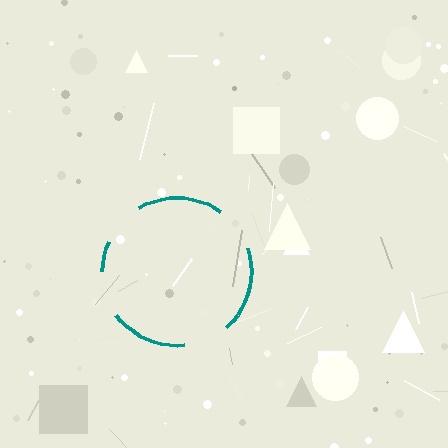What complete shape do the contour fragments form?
The contour fragments form a circle.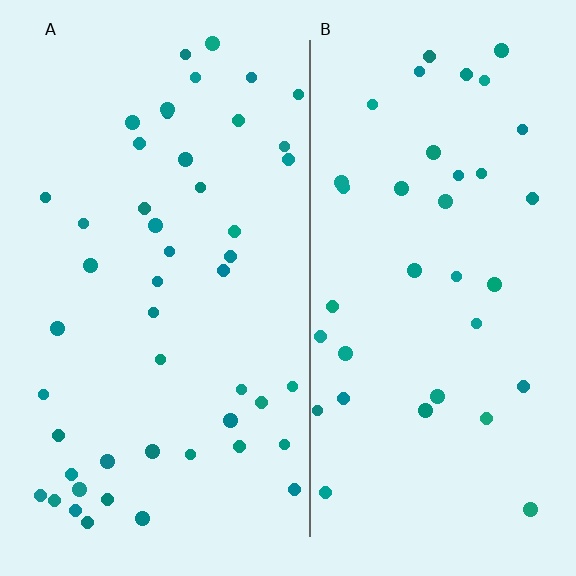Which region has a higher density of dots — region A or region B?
A (the left).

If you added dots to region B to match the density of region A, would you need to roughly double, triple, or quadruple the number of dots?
Approximately double.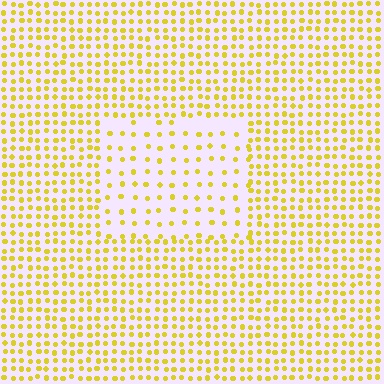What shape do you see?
I see a rectangle.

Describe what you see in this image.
The image contains small yellow elements arranged at two different densities. A rectangle-shaped region is visible where the elements are less densely packed than the surrounding area.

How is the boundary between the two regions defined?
The boundary is defined by a change in element density (approximately 2.3x ratio). All elements are the same color, size, and shape.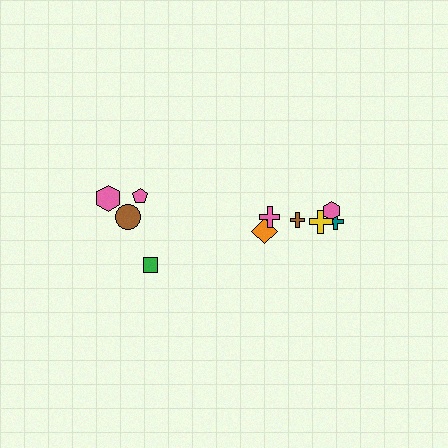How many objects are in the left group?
There are 4 objects.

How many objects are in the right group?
There are 6 objects.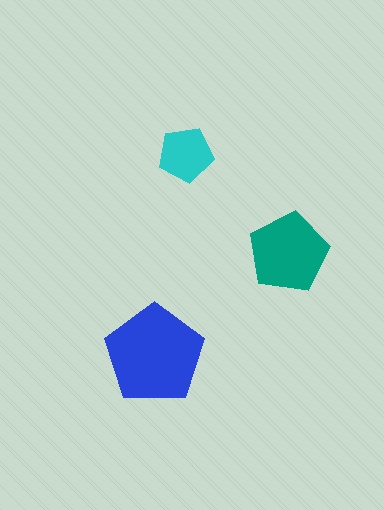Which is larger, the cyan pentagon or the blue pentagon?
The blue one.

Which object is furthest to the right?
The teal pentagon is rightmost.